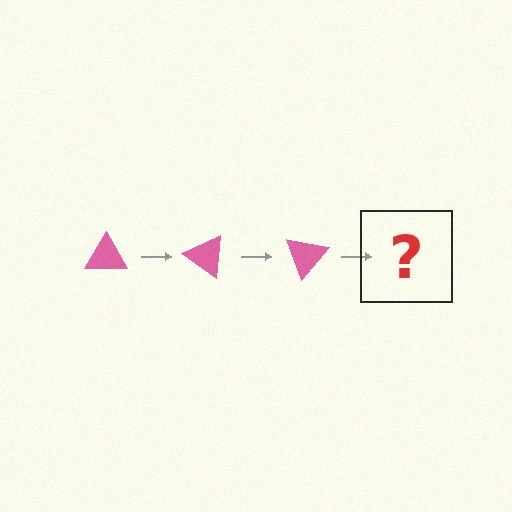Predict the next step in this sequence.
The next step is a pink triangle rotated 105 degrees.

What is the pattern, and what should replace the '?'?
The pattern is that the triangle rotates 35 degrees each step. The '?' should be a pink triangle rotated 105 degrees.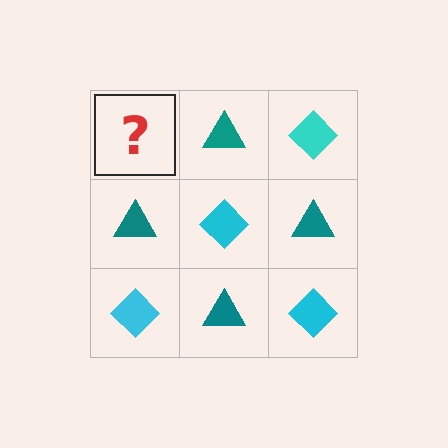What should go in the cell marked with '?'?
The missing cell should contain a cyan diamond.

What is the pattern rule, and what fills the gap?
The rule is that it alternates cyan diamond and teal triangle in a checkerboard pattern. The gap should be filled with a cyan diamond.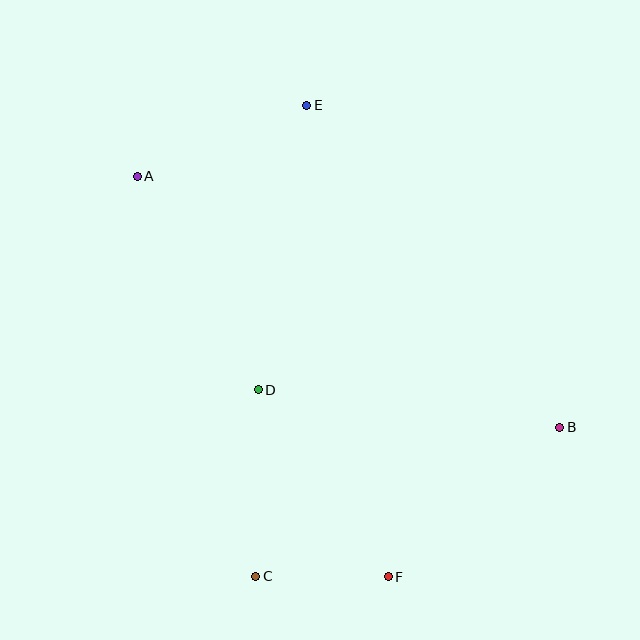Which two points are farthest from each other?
Points A and B are farthest from each other.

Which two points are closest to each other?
Points C and F are closest to each other.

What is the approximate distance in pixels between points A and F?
The distance between A and F is approximately 473 pixels.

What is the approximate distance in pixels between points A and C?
The distance between A and C is approximately 417 pixels.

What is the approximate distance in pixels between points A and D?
The distance between A and D is approximately 245 pixels.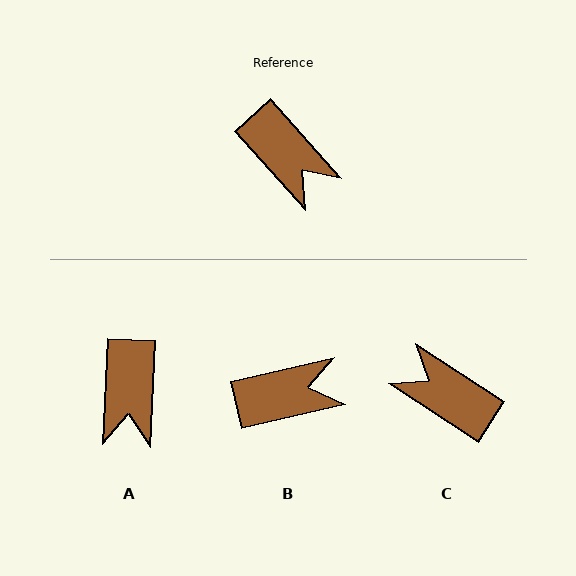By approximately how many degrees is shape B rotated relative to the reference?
Approximately 61 degrees counter-clockwise.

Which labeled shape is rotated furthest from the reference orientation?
C, about 165 degrees away.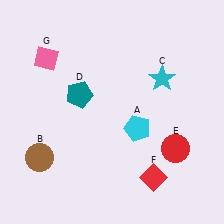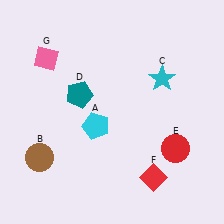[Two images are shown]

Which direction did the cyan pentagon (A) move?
The cyan pentagon (A) moved left.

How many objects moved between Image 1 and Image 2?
1 object moved between the two images.